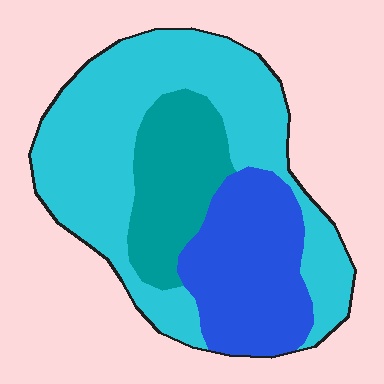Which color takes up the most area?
Cyan, at roughly 55%.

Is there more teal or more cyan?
Cyan.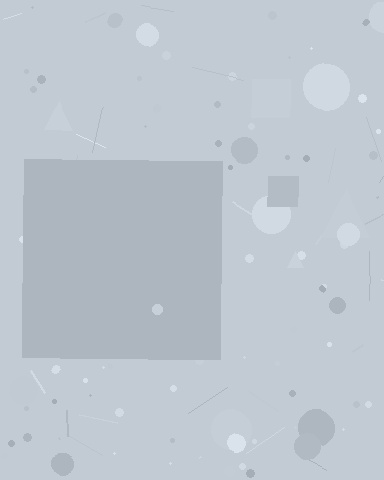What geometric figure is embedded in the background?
A square is embedded in the background.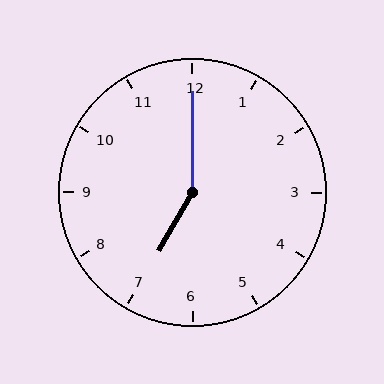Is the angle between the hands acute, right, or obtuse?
It is obtuse.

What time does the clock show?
7:00.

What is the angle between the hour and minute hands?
Approximately 150 degrees.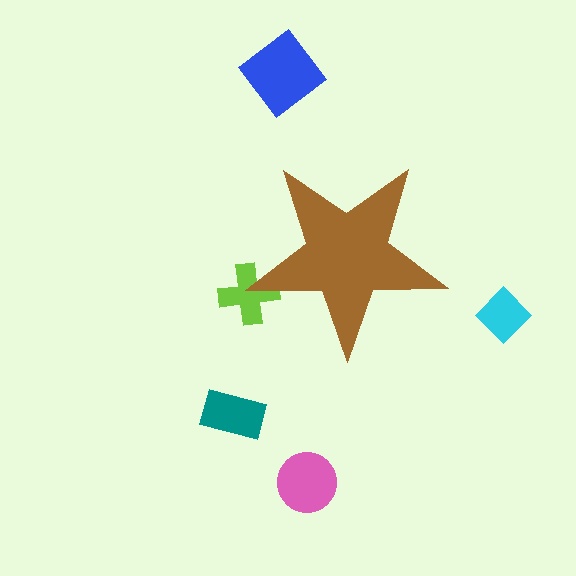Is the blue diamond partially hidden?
No, the blue diamond is fully visible.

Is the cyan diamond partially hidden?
No, the cyan diamond is fully visible.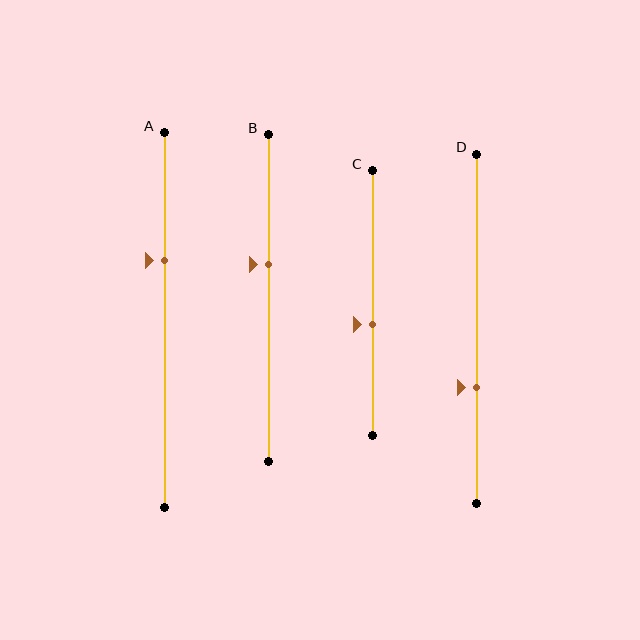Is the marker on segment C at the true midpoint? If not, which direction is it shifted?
No, the marker on segment C is shifted downward by about 8% of the segment length.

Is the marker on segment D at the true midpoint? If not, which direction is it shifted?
No, the marker on segment D is shifted downward by about 17% of the segment length.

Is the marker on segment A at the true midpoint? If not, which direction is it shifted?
No, the marker on segment A is shifted upward by about 16% of the segment length.